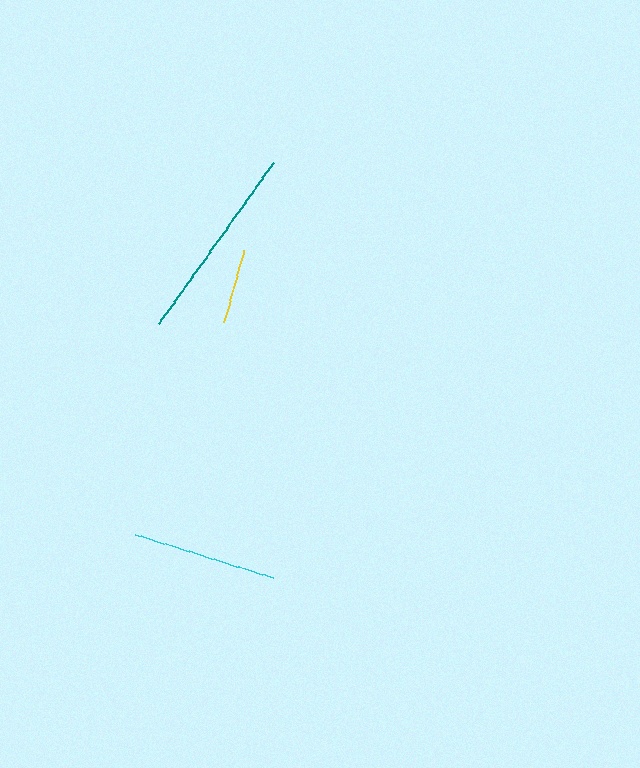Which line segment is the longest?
The teal line is the longest at approximately 198 pixels.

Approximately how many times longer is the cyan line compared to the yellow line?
The cyan line is approximately 2.0 times the length of the yellow line.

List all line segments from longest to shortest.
From longest to shortest: teal, cyan, yellow.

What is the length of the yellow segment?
The yellow segment is approximately 74 pixels long.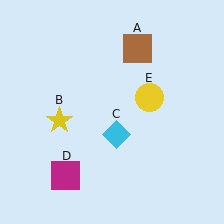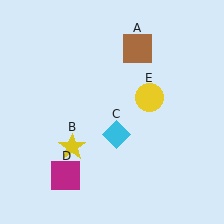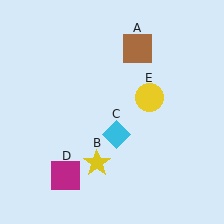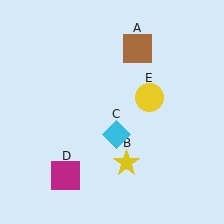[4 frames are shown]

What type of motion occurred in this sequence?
The yellow star (object B) rotated counterclockwise around the center of the scene.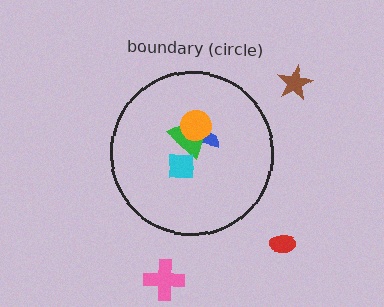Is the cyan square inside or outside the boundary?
Inside.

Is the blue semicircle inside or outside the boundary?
Inside.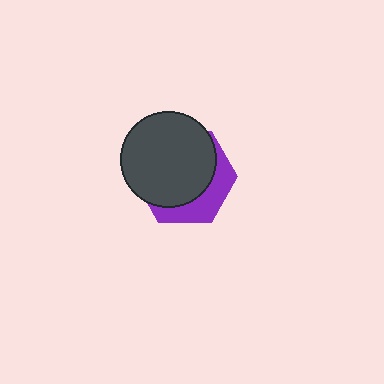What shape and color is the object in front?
The object in front is a dark gray circle.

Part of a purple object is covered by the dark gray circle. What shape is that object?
It is a hexagon.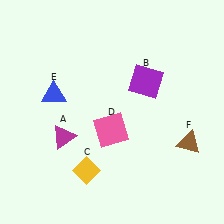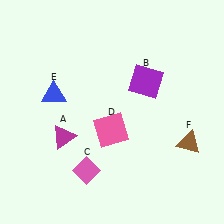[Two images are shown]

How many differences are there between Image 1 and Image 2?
There is 1 difference between the two images.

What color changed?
The diamond (C) changed from yellow in Image 1 to pink in Image 2.